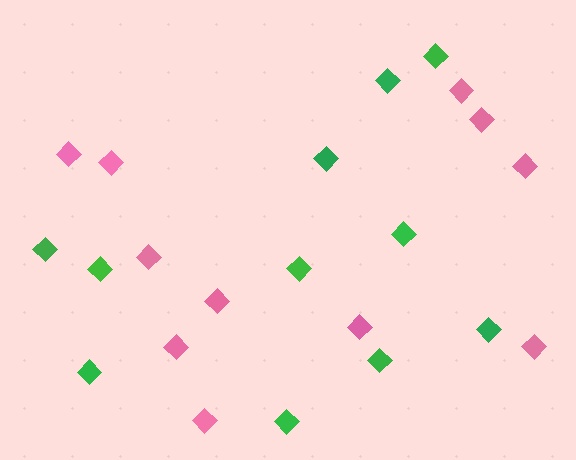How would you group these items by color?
There are 2 groups: one group of green diamonds (11) and one group of pink diamonds (11).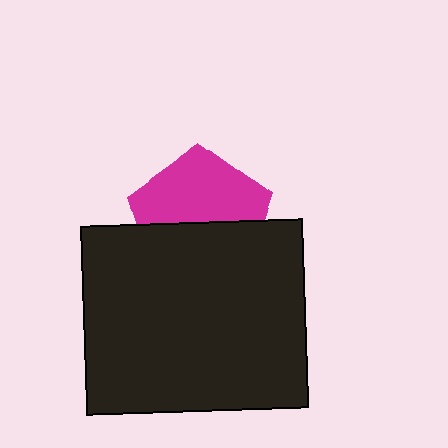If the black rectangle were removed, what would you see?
You would see the complete magenta pentagon.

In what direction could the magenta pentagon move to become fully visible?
The magenta pentagon could move up. That would shift it out from behind the black rectangle entirely.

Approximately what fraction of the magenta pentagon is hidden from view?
Roughly 46% of the magenta pentagon is hidden behind the black rectangle.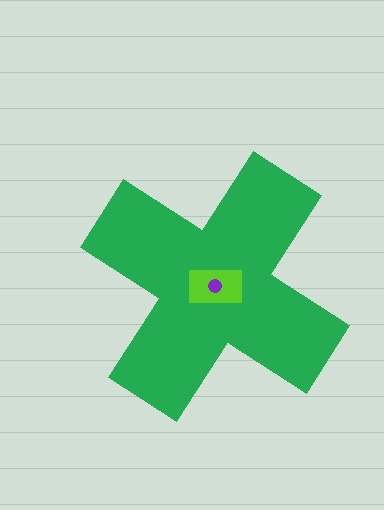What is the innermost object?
The purple circle.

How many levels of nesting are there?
3.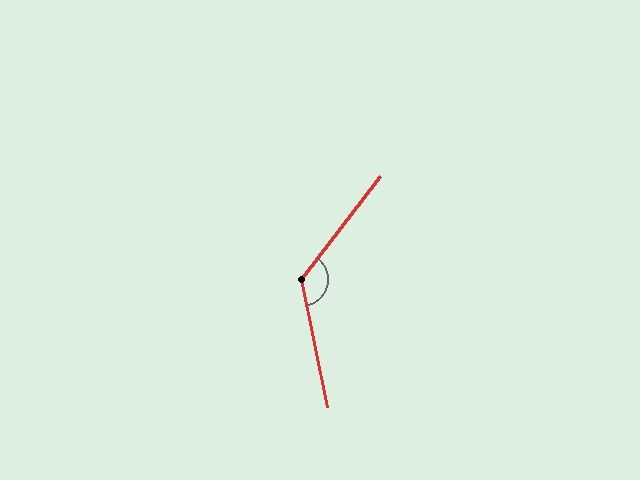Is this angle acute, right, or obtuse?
It is obtuse.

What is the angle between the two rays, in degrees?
Approximately 131 degrees.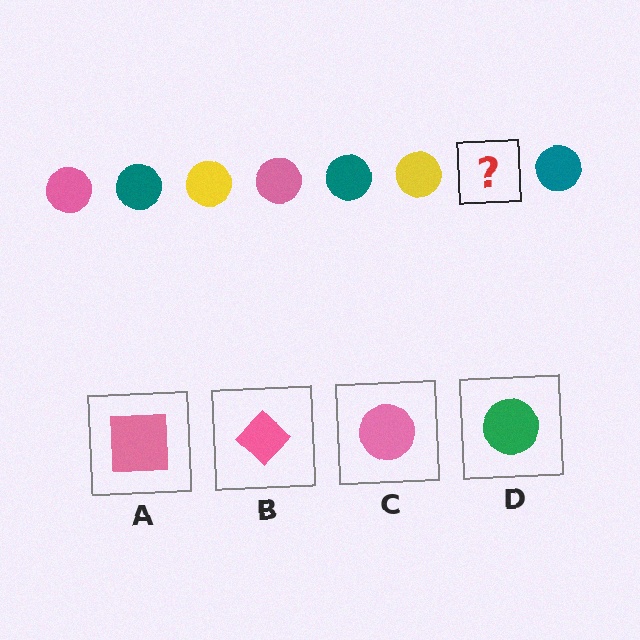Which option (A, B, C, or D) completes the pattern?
C.